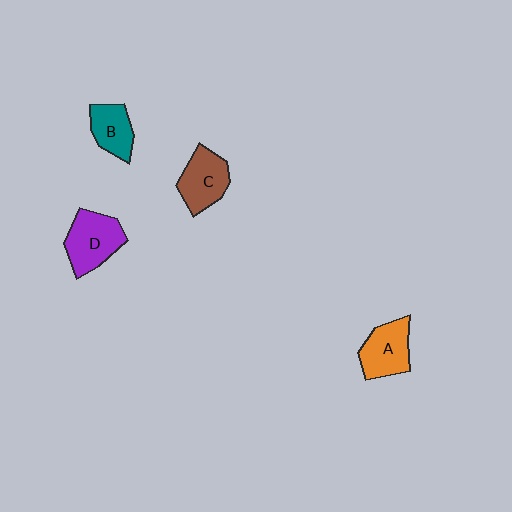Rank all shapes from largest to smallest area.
From largest to smallest: D (purple), C (brown), A (orange), B (teal).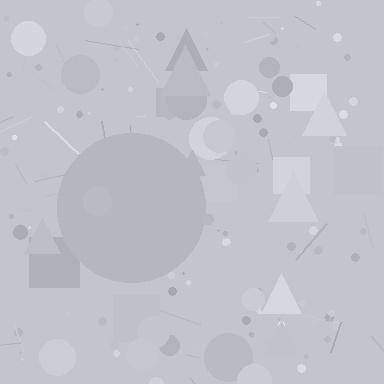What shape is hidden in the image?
A circle is hidden in the image.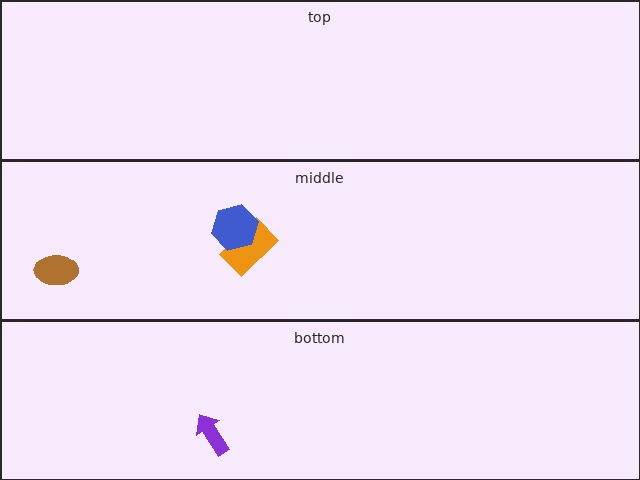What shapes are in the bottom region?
The purple arrow.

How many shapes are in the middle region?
3.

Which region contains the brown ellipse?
The middle region.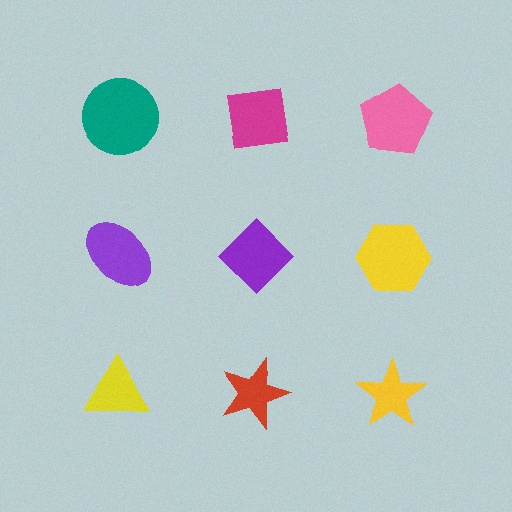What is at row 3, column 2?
A red star.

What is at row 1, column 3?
A pink pentagon.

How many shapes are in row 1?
3 shapes.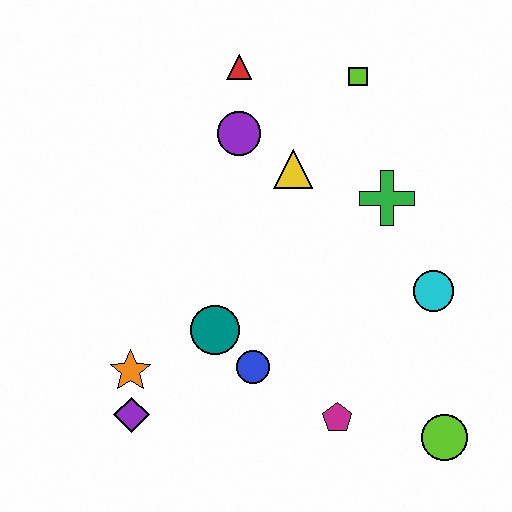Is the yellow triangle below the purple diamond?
No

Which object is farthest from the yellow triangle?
The lime circle is farthest from the yellow triangle.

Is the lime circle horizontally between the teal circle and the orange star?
No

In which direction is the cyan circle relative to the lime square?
The cyan circle is below the lime square.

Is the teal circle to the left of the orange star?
No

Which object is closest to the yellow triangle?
The purple circle is closest to the yellow triangle.